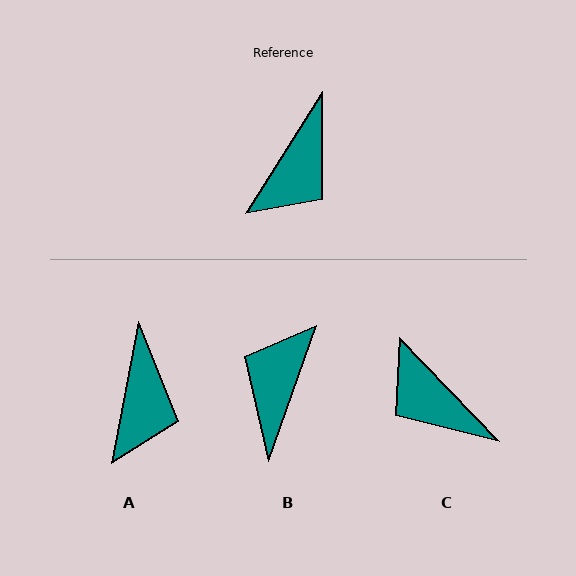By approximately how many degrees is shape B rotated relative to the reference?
Approximately 167 degrees clockwise.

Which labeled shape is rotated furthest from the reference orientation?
B, about 167 degrees away.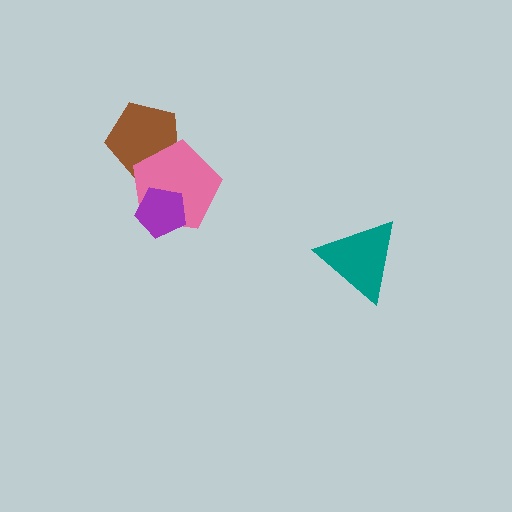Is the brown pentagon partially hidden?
Yes, it is partially covered by another shape.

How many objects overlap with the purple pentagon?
1 object overlaps with the purple pentagon.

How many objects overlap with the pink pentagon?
2 objects overlap with the pink pentagon.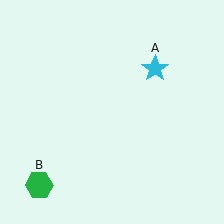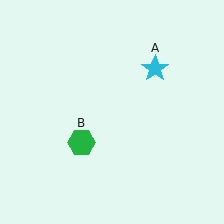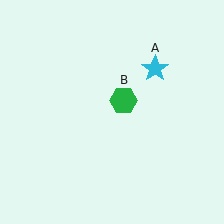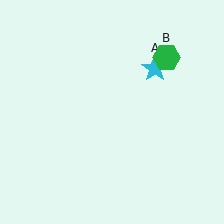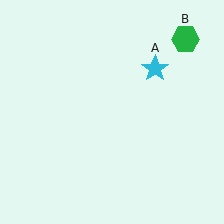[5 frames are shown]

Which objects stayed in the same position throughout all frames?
Cyan star (object A) remained stationary.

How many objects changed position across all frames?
1 object changed position: green hexagon (object B).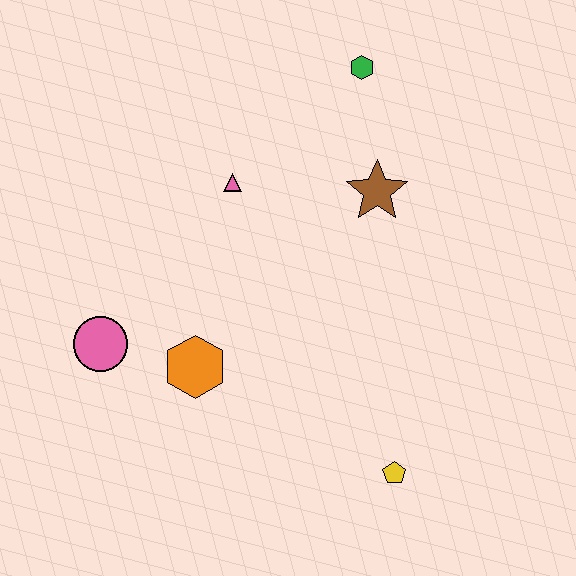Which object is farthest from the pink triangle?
The yellow pentagon is farthest from the pink triangle.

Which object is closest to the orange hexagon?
The pink circle is closest to the orange hexagon.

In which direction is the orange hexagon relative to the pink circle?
The orange hexagon is to the right of the pink circle.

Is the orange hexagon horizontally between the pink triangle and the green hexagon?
No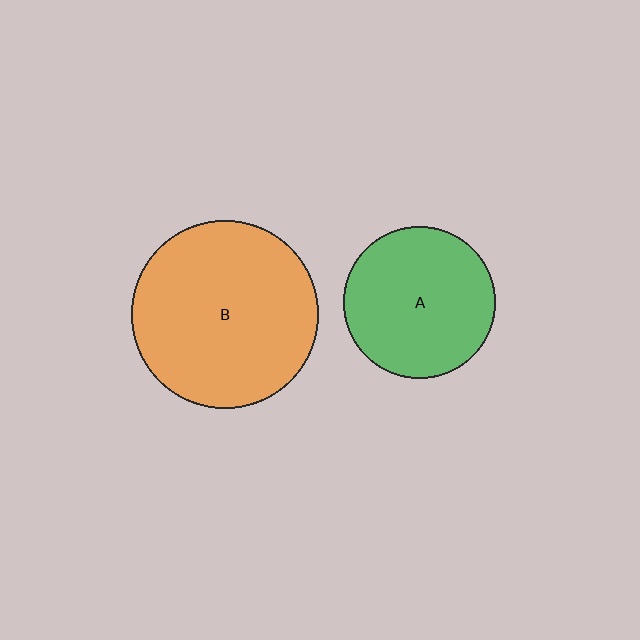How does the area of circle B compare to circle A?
Approximately 1.5 times.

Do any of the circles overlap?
No, none of the circles overlap.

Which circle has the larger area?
Circle B (orange).